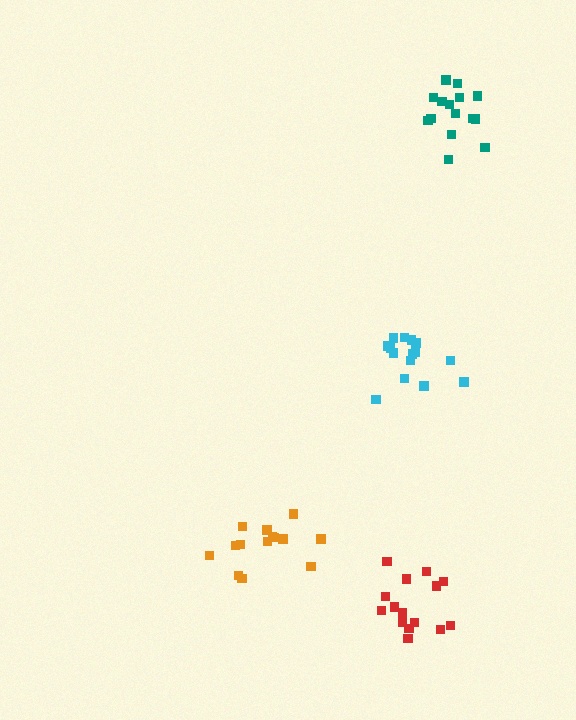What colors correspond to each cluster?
The clusters are colored: cyan, orange, teal, red.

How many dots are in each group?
Group 1: 15 dots, Group 2: 14 dots, Group 3: 15 dots, Group 4: 15 dots (59 total).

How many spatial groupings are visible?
There are 4 spatial groupings.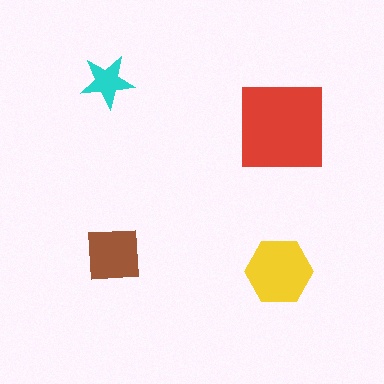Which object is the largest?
The red square.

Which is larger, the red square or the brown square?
The red square.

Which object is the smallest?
The cyan star.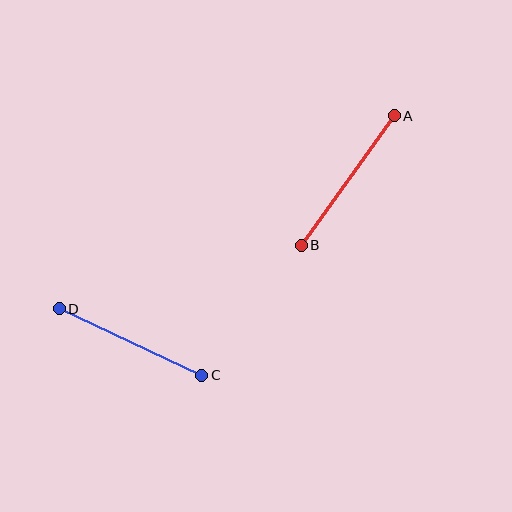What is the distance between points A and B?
The distance is approximately 159 pixels.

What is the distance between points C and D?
The distance is approximately 158 pixels.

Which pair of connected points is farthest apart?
Points A and B are farthest apart.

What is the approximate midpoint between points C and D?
The midpoint is at approximately (131, 342) pixels.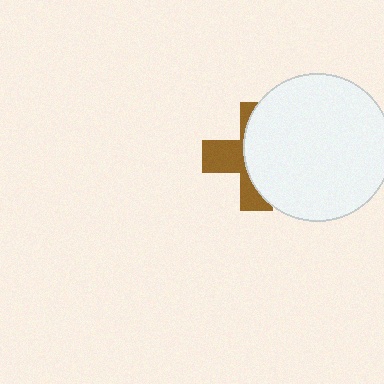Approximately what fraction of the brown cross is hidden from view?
Roughly 59% of the brown cross is hidden behind the white circle.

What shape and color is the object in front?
The object in front is a white circle.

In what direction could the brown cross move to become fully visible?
The brown cross could move left. That would shift it out from behind the white circle entirely.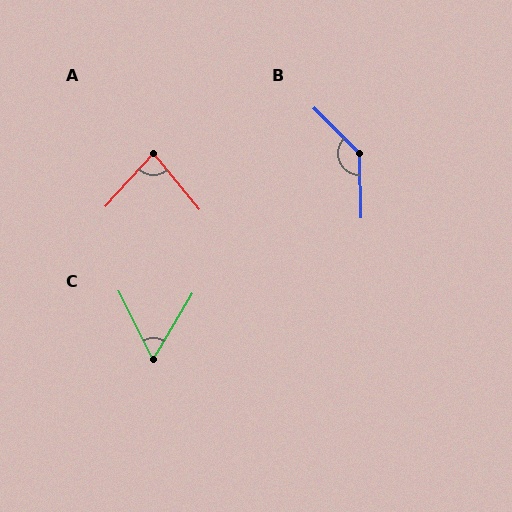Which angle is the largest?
B, at approximately 137 degrees.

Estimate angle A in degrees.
Approximately 82 degrees.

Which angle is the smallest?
C, at approximately 58 degrees.